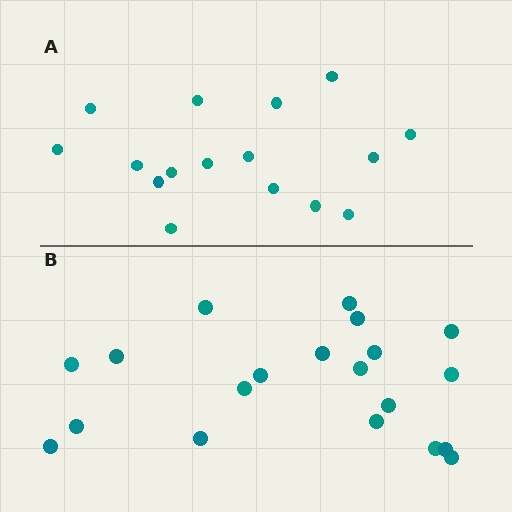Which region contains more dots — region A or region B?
Region B (the bottom region) has more dots.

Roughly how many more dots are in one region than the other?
Region B has about 4 more dots than region A.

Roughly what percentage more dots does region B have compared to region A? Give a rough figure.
About 25% more.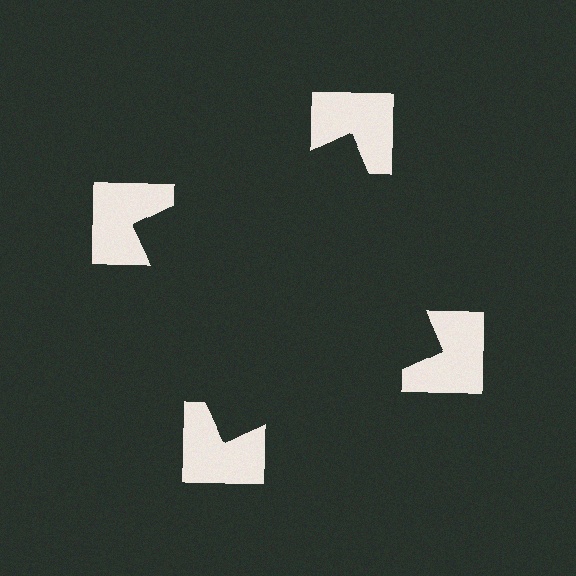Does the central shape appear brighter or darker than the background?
It typically appears slightly darker than the background, even though no actual brightness change is drawn.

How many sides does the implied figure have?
4 sides.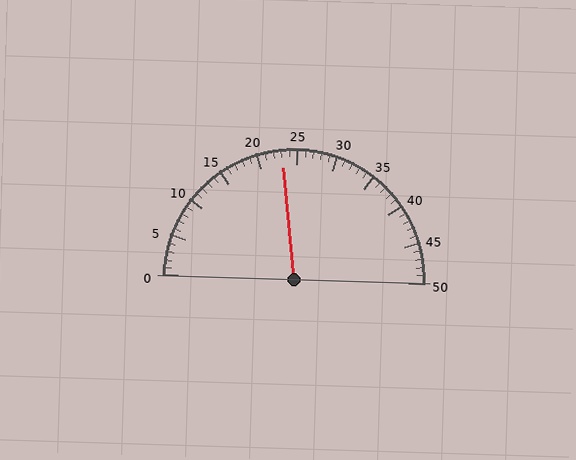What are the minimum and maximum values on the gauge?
The gauge ranges from 0 to 50.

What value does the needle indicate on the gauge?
The needle indicates approximately 23.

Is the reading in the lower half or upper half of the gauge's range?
The reading is in the lower half of the range (0 to 50).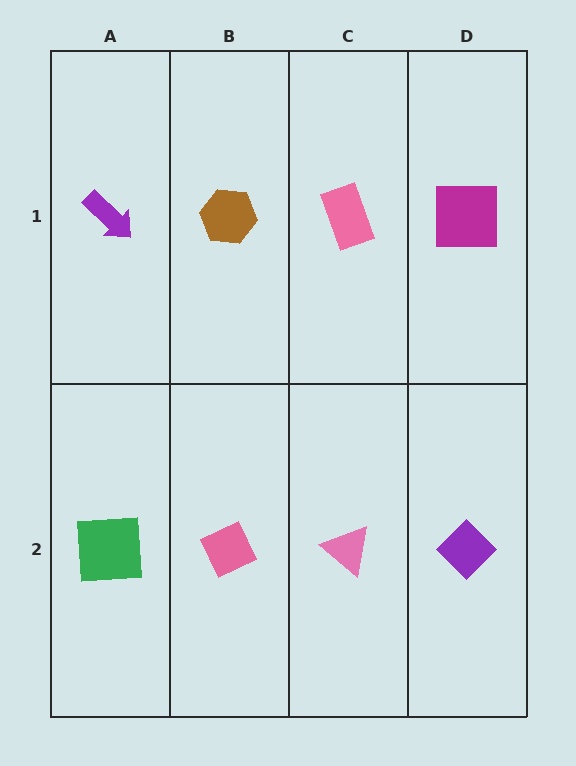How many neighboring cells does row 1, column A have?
2.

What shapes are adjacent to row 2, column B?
A brown hexagon (row 1, column B), a green square (row 2, column A), a pink triangle (row 2, column C).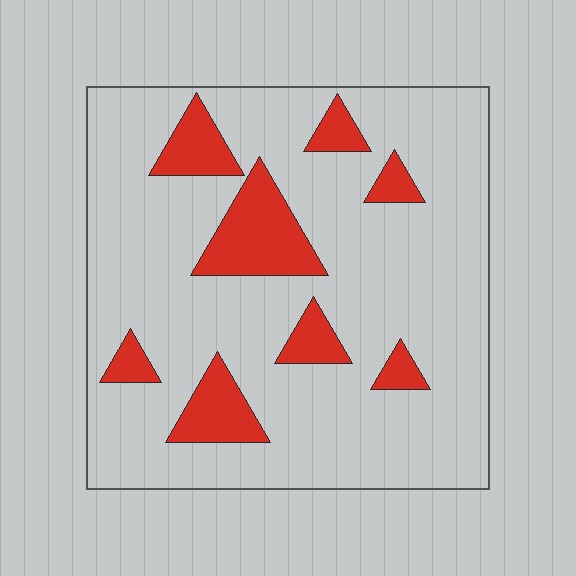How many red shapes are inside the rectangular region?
8.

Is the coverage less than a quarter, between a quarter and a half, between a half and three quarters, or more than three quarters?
Less than a quarter.